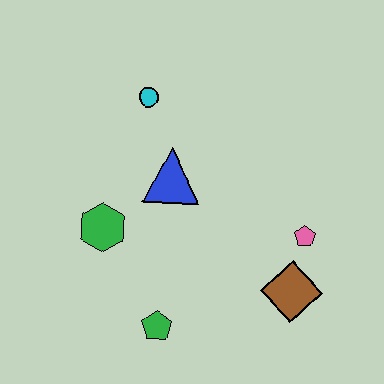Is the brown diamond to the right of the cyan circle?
Yes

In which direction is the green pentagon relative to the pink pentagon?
The green pentagon is to the left of the pink pentagon.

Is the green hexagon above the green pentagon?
Yes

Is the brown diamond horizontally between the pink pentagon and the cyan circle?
Yes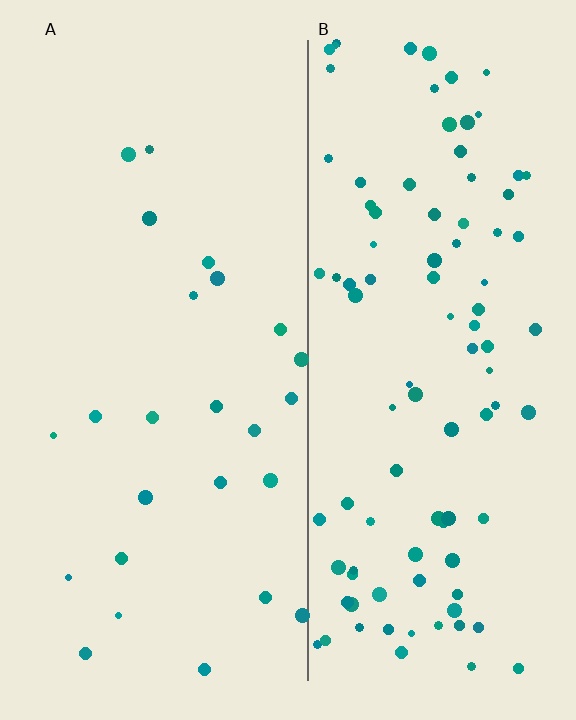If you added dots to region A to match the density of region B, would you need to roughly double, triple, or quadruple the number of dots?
Approximately quadruple.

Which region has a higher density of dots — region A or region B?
B (the right).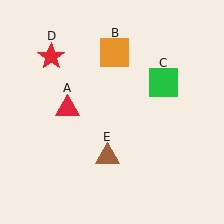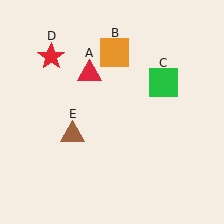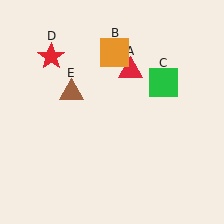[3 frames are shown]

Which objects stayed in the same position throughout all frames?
Orange square (object B) and green square (object C) and red star (object D) remained stationary.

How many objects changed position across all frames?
2 objects changed position: red triangle (object A), brown triangle (object E).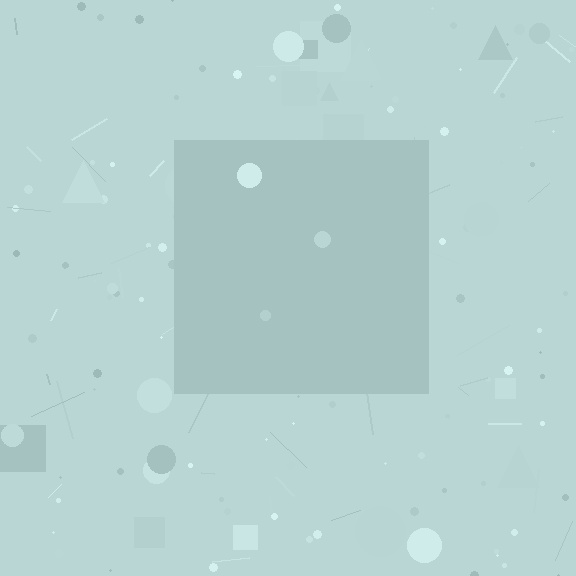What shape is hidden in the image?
A square is hidden in the image.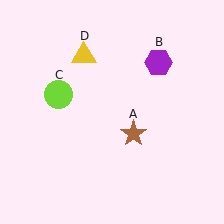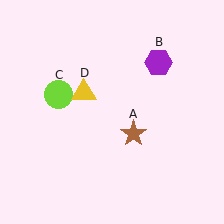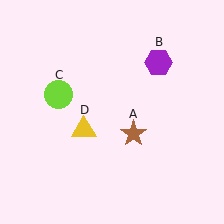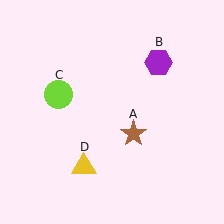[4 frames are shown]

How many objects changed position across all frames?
1 object changed position: yellow triangle (object D).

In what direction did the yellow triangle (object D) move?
The yellow triangle (object D) moved down.